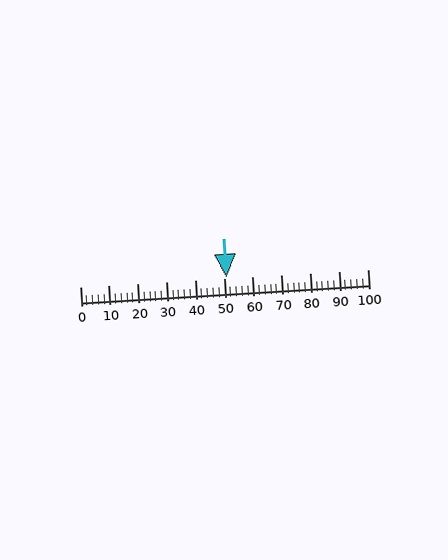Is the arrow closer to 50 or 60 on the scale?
The arrow is closer to 50.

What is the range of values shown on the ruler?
The ruler shows values from 0 to 100.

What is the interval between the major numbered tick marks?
The major tick marks are spaced 10 units apart.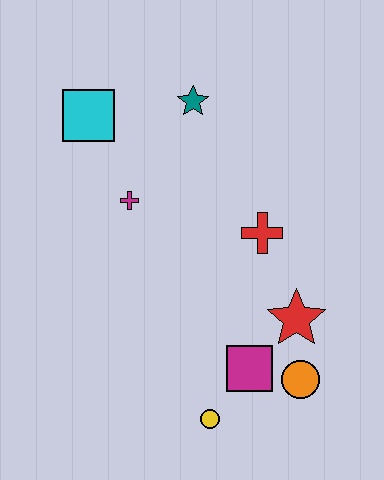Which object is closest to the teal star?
The cyan square is closest to the teal star.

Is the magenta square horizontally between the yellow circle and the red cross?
Yes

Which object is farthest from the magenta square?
The cyan square is farthest from the magenta square.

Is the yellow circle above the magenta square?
No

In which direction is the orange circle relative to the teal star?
The orange circle is below the teal star.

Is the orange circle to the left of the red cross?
No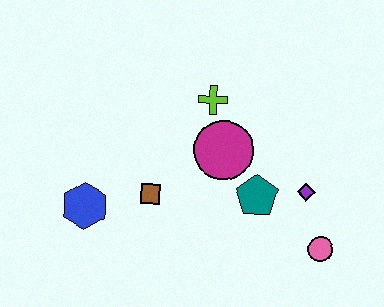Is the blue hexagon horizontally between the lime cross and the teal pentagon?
No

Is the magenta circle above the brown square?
Yes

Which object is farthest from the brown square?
The pink circle is farthest from the brown square.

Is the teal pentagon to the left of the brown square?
No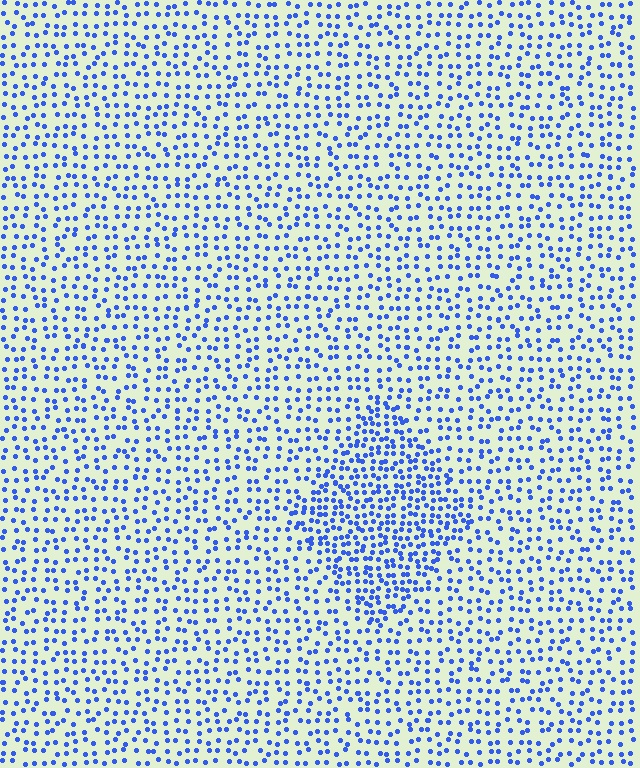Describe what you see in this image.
The image contains small blue elements arranged at two different densities. A diamond-shaped region is visible where the elements are more densely packed than the surrounding area.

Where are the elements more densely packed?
The elements are more densely packed inside the diamond boundary.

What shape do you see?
I see a diamond.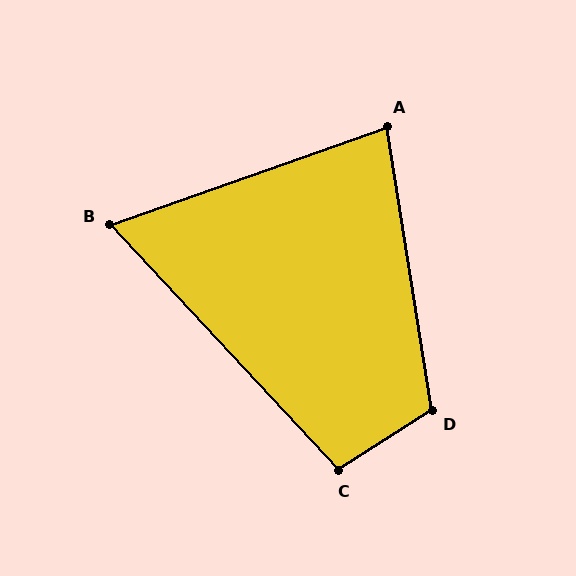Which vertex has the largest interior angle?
D, at approximately 114 degrees.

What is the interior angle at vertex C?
Approximately 100 degrees (obtuse).